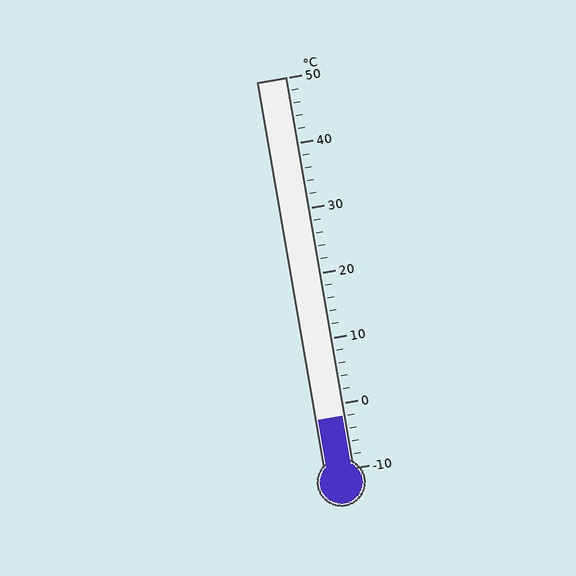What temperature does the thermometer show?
The thermometer shows approximately -2°C.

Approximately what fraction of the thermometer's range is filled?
The thermometer is filled to approximately 15% of its range.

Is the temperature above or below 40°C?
The temperature is below 40°C.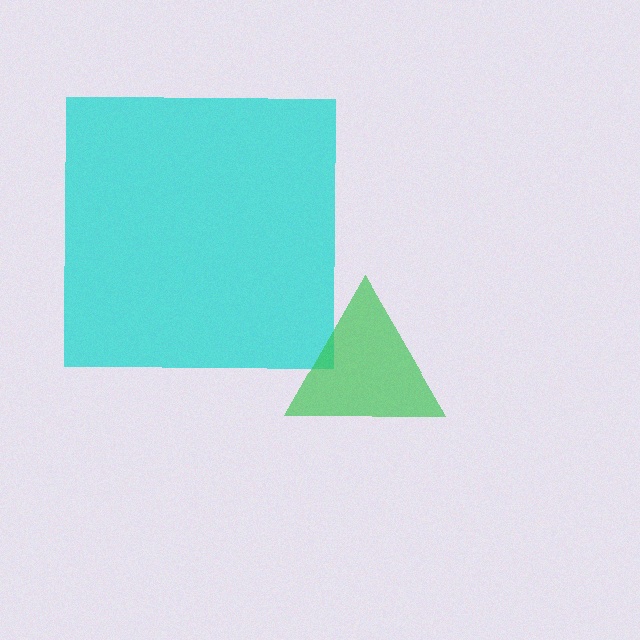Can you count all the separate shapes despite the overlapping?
Yes, there are 2 separate shapes.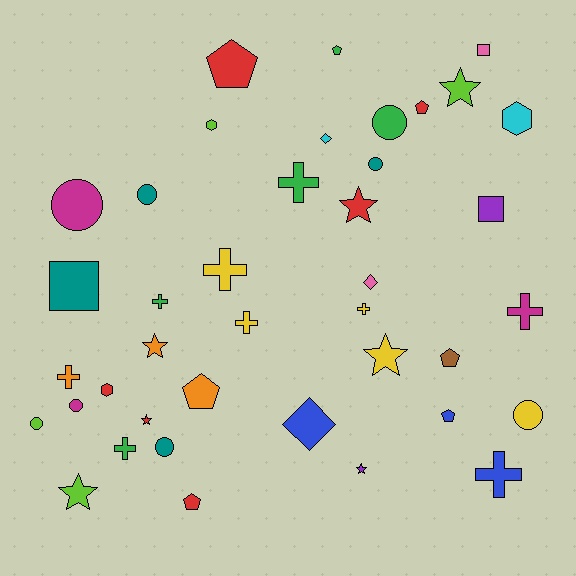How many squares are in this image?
There are 3 squares.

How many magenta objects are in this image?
There are 3 magenta objects.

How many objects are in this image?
There are 40 objects.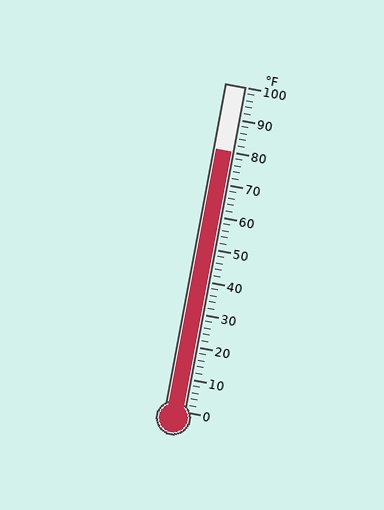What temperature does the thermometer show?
The thermometer shows approximately 80°F.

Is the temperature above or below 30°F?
The temperature is above 30°F.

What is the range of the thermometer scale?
The thermometer scale ranges from 0°F to 100°F.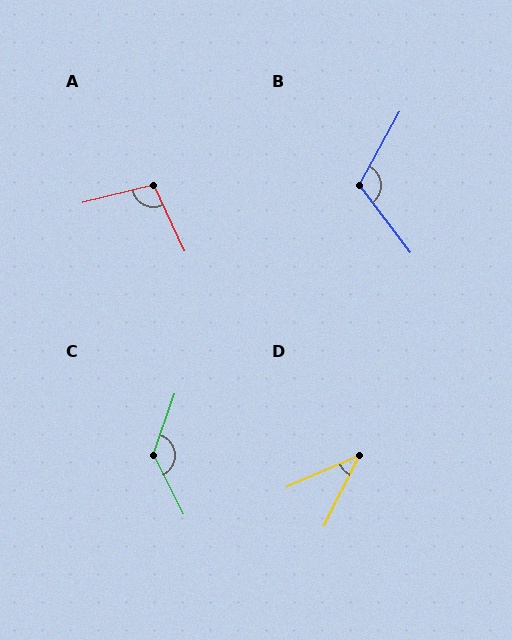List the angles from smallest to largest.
D (39°), A (101°), B (114°), C (134°).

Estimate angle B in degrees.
Approximately 114 degrees.